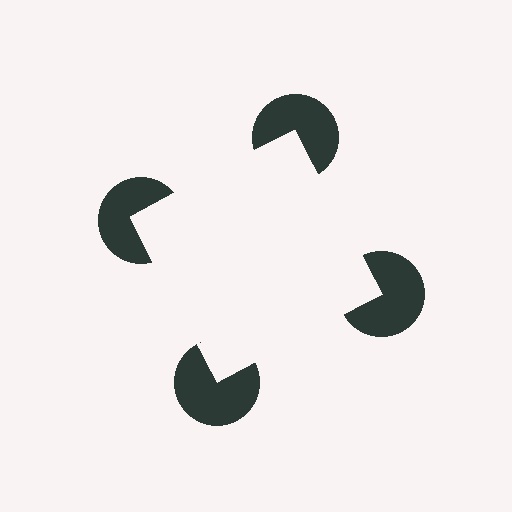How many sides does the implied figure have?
4 sides.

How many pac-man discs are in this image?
There are 4 — one at each vertex of the illusory square.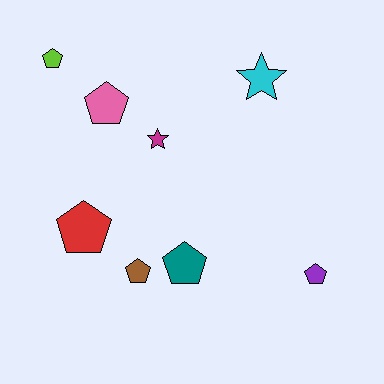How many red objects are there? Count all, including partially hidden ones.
There is 1 red object.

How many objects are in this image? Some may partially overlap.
There are 8 objects.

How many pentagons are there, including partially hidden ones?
There are 6 pentagons.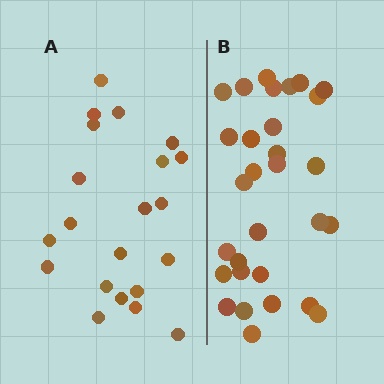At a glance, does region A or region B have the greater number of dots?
Region B (the right region) has more dots.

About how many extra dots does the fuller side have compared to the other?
Region B has roughly 8 or so more dots than region A.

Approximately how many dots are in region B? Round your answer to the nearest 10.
About 30 dots.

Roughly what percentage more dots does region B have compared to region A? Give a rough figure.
About 45% more.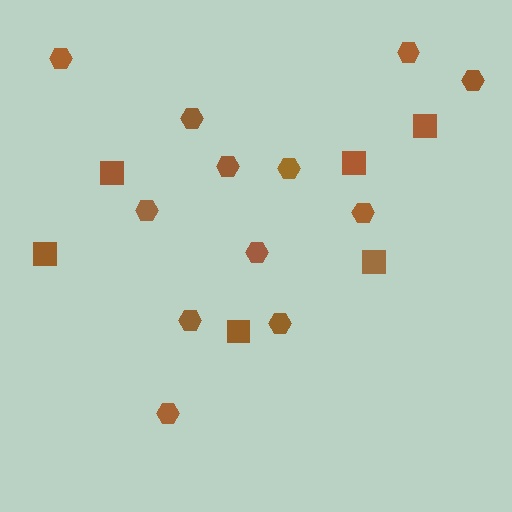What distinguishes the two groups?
There are 2 groups: one group of squares (6) and one group of hexagons (12).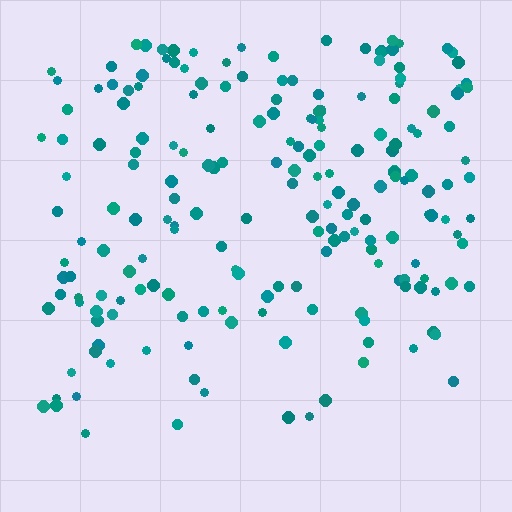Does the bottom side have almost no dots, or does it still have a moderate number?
Still a moderate number, just noticeably fewer than the top.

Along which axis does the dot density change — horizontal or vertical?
Vertical.